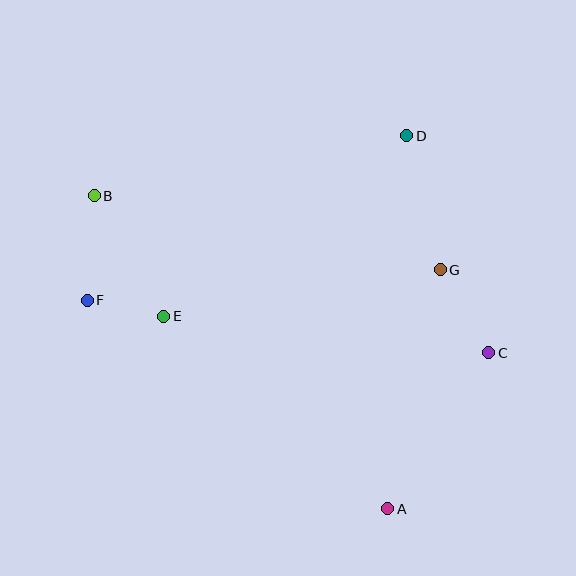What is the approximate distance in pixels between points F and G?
The distance between F and G is approximately 354 pixels.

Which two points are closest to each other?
Points E and F are closest to each other.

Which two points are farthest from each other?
Points A and B are farthest from each other.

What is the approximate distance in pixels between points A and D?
The distance between A and D is approximately 373 pixels.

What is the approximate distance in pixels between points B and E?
The distance between B and E is approximately 139 pixels.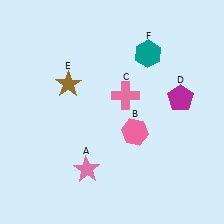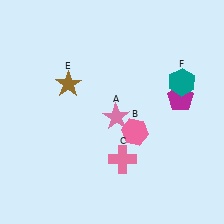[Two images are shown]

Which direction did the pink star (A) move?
The pink star (A) moved up.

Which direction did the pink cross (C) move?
The pink cross (C) moved down.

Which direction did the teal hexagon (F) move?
The teal hexagon (F) moved right.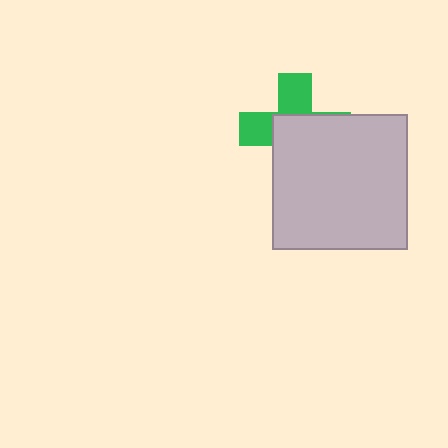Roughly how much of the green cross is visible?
A small part of it is visible (roughly 39%).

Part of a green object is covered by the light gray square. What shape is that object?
It is a cross.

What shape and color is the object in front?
The object in front is a light gray square.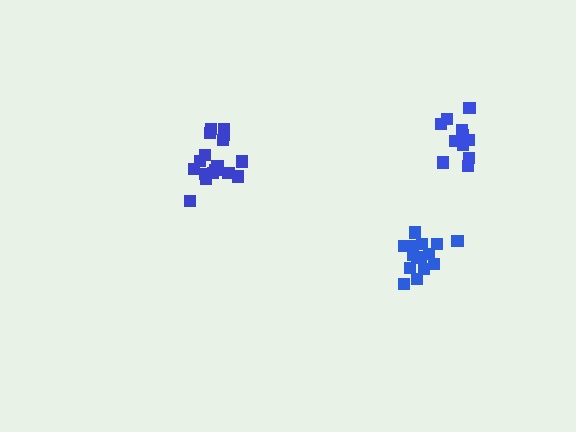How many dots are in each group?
Group 1: 17 dots, Group 2: 15 dots, Group 3: 11 dots (43 total).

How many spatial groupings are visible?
There are 3 spatial groupings.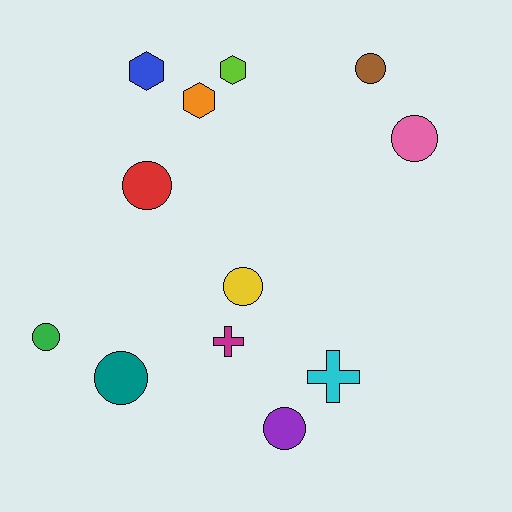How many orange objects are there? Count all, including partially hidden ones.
There is 1 orange object.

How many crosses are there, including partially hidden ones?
There are 2 crosses.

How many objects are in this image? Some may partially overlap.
There are 12 objects.